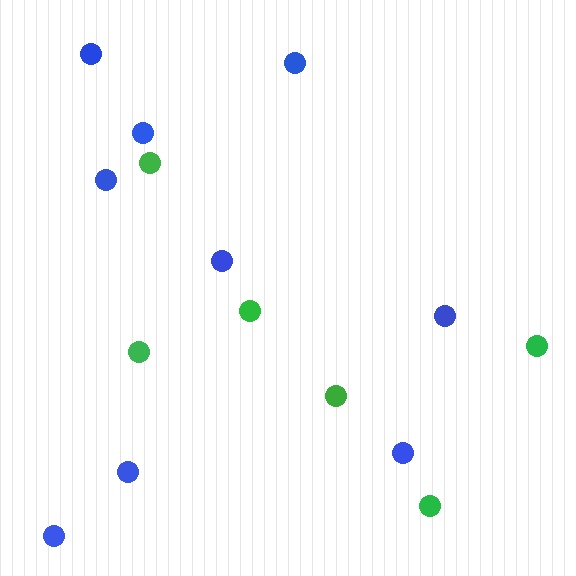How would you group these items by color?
There are 2 groups: one group of blue circles (9) and one group of green circles (6).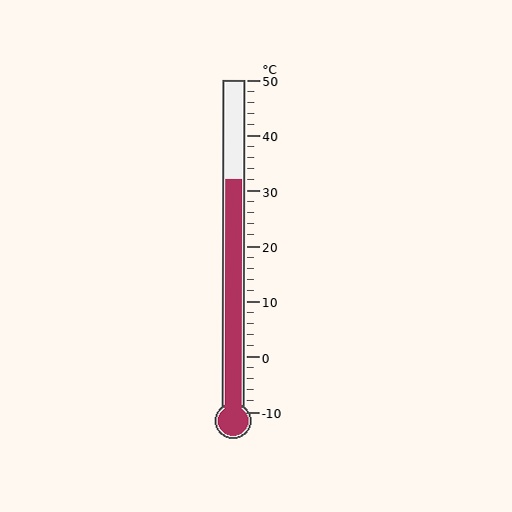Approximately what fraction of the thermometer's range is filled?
The thermometer is filled to approximately 70% of its range.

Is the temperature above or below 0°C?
The temperature is above 0°C.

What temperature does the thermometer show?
The thermometer shows approximately 32°C.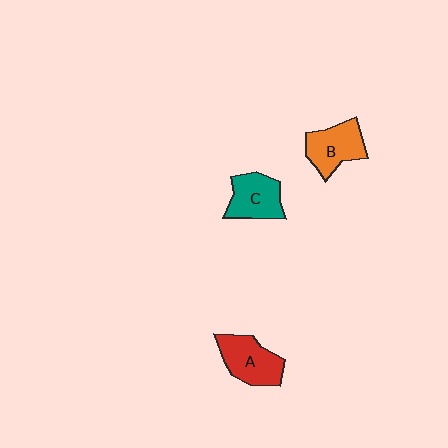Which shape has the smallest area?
Shape C (teal).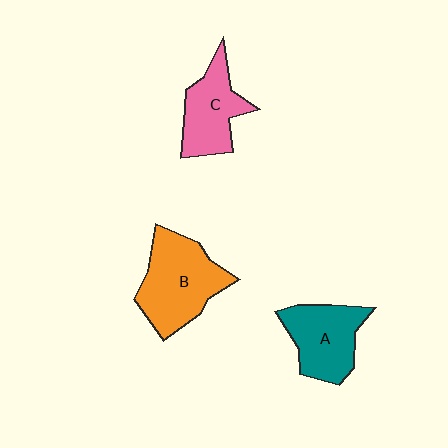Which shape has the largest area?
Shape B (orange).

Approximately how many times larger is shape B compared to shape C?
Approximately 1.4 times.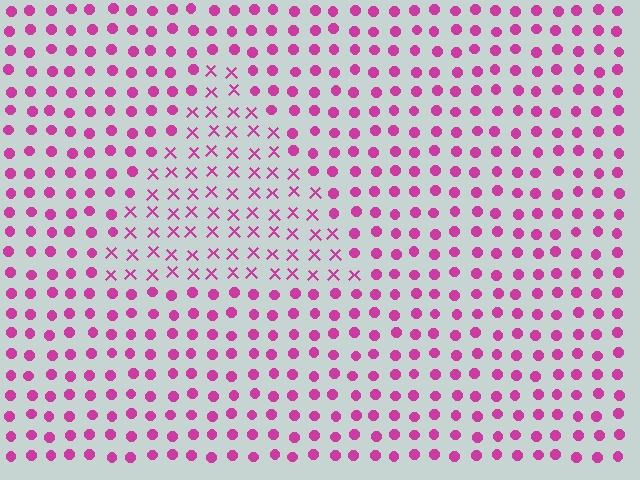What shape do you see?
I see a triangle.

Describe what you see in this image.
The image is filled with small magenta elements arranged in a uniform grid. A triangle-shaped region contains X marks, while the surrounding area contains circles. The boundary is defined purely by the change in element shape.